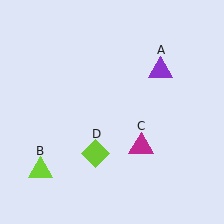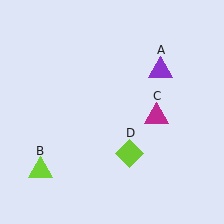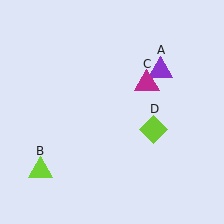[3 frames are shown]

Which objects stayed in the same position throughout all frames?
Purple triangle (object A) and lime triangle (object B) remained stationary.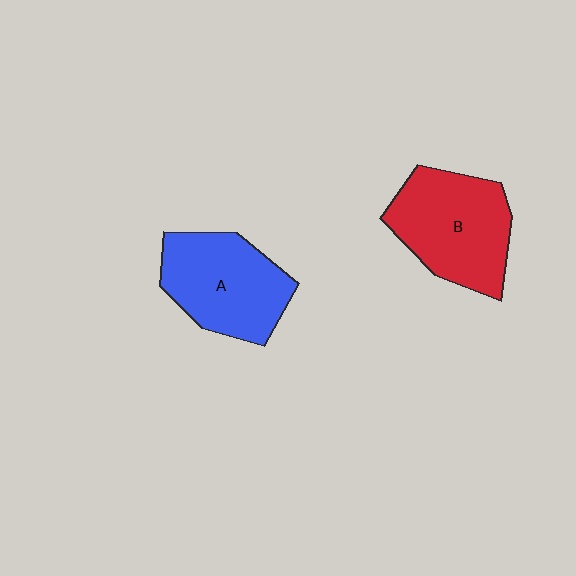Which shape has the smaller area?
Shape A (blue).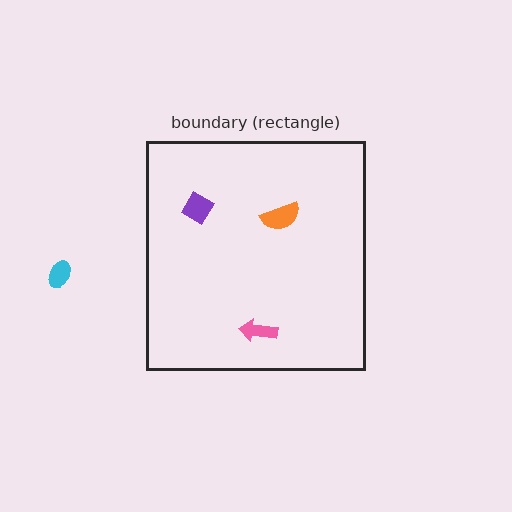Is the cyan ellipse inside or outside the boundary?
Outside.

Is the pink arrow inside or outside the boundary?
Inside.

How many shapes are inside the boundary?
3 inside, 1 outside.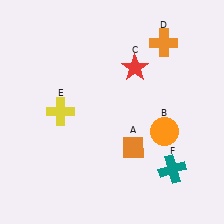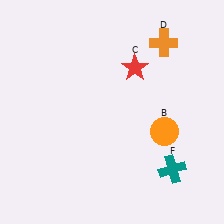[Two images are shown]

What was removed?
The orange diamond (A), the yellow cross (E) were removed in Image 2.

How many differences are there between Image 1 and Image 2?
There are 2 differences between the two images.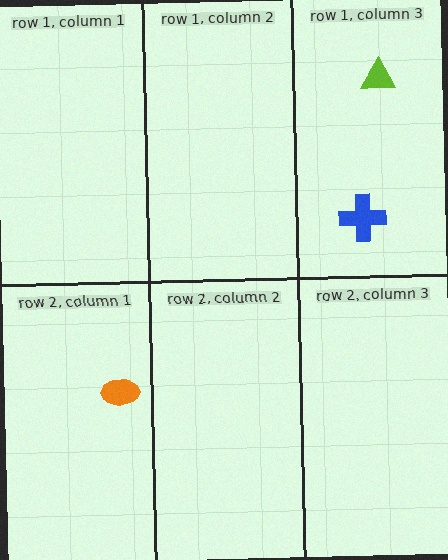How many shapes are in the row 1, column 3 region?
2.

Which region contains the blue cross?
The row 1, column 3 region.